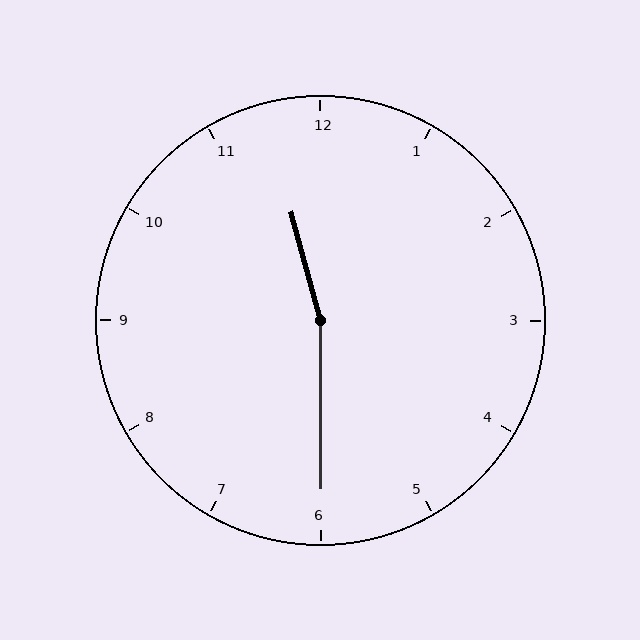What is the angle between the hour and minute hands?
Approximately 165 degrees.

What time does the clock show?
11:30.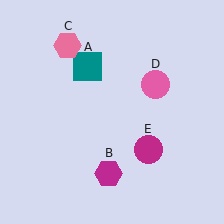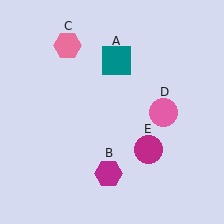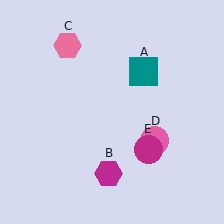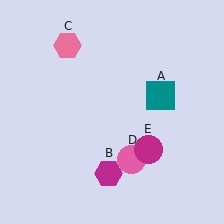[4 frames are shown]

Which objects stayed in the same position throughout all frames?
Magenta hexagon (object B) and pink hexagon (object C) and magenta circle (object E) remained stationary.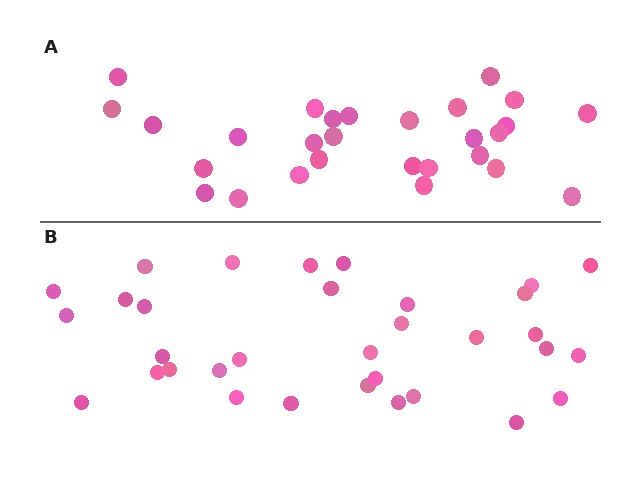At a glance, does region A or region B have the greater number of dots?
Region B (the bottom region) has more dots.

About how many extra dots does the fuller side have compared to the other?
Region B has about 5 more dots than region A.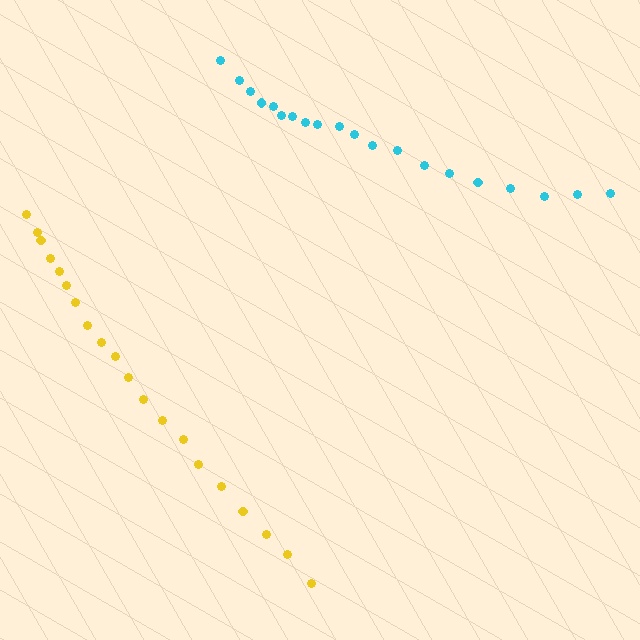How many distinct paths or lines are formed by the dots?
There are 2 distinct paths.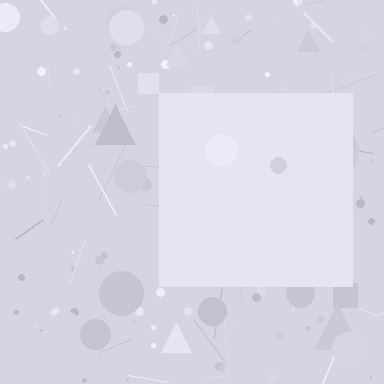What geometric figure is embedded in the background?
A square is embedded in the background.